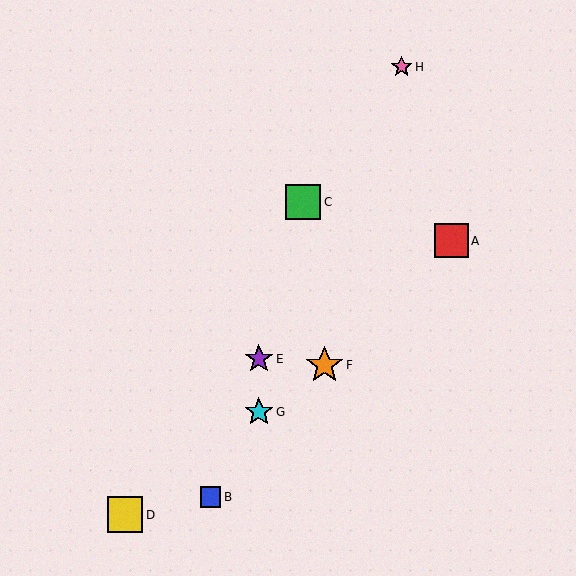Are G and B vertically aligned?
No, G is at x≈259 and B is at x≈210.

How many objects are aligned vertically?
2 objects (E, G) are aligned vertically.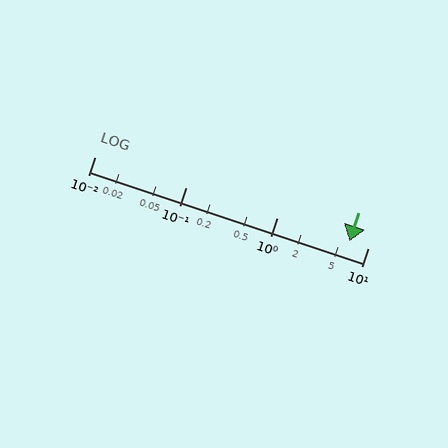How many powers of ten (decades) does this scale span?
The scale spans 3 decades, from 0.01 to 10.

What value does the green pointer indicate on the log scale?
The pointer indicates approximately 6.2.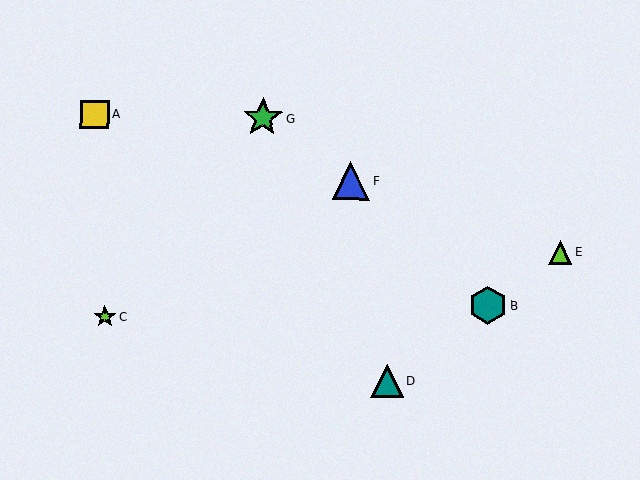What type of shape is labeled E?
Shape E is a lime triangle.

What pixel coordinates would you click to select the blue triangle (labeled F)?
Click at (351, 181) to select the blue triangle F.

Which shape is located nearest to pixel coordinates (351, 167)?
The blue triangle (labeled F) at (351, 181) is nearest to that location.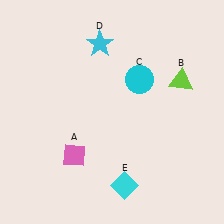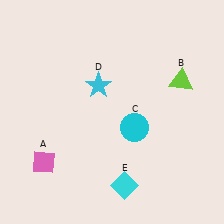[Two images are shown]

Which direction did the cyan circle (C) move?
The cyan circle (C) moved down.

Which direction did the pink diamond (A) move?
The pink diamond (A) moved left.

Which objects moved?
The objects that moved are: the pink diamond (A), the cyan circle (C), the cyan star (D).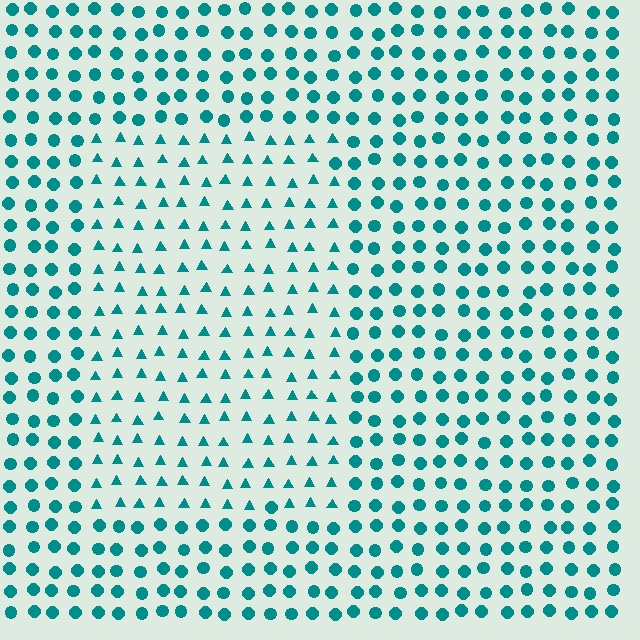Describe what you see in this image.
The image is filled with small teal elements arranged in a uniform grid. A rectangle-shaped region contains triangles, while the surrounding area contains circles. The boundary is defined purely by the change in element shape.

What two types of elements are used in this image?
The image uses triangles inside the rectangle region and circles outside it.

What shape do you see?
I see a rectangle.